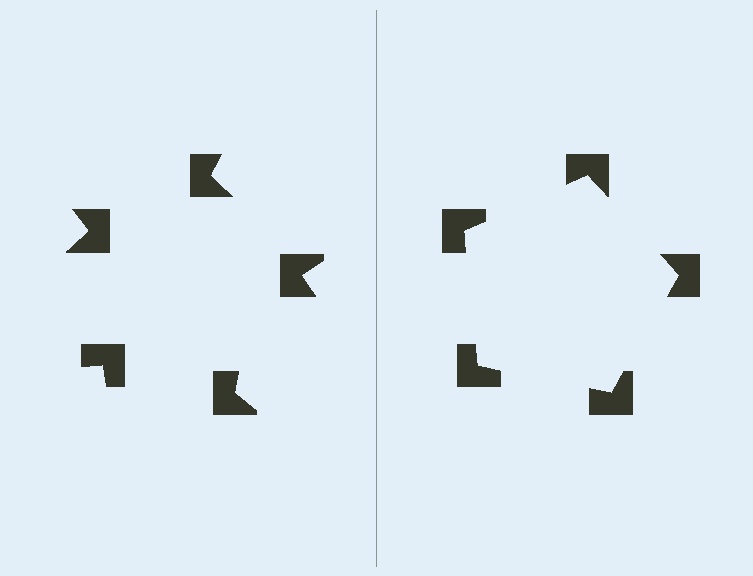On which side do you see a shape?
An illusory pentagon appears on the right side. On the left side the wedge cuts are rotated, so no coherent shape forms.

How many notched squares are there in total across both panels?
10 — 5 on each side.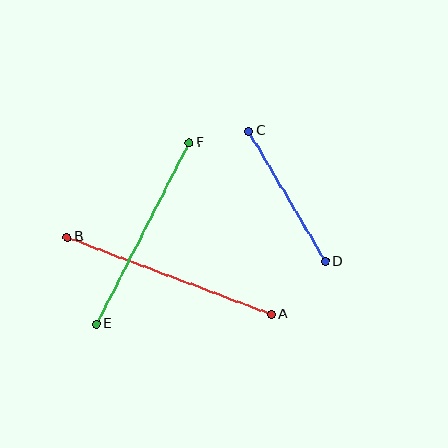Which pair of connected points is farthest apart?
Points A and B are farthest apart.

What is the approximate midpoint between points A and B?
The midpoint is at approximately (169, 276) pixels.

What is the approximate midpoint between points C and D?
The midpoint is at approximately (287, 196) pixels.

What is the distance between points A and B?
The distance is approximately 218 pixels.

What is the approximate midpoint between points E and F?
The midpoint is at approximately (143, 233) pixels.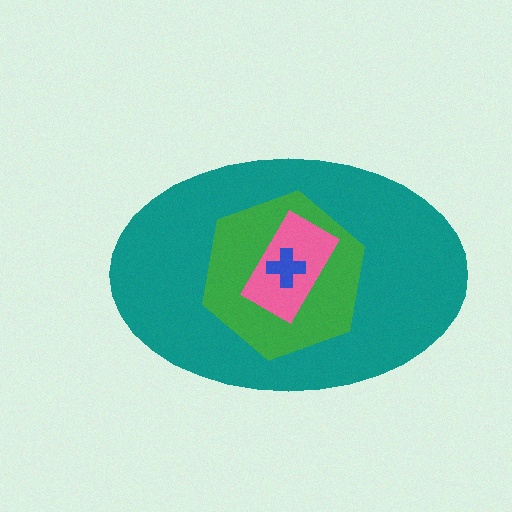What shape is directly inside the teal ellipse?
The green hexagon.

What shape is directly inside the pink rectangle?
The blue cross.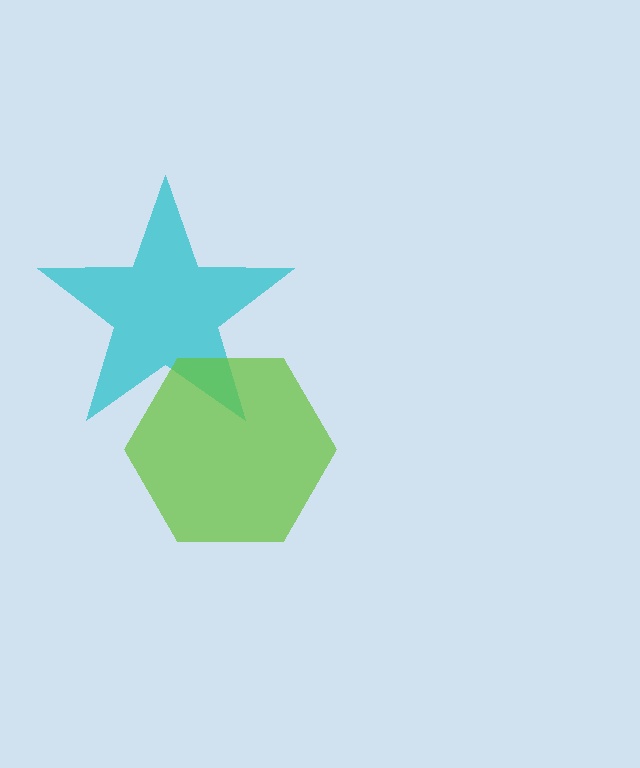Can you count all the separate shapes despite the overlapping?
Yes, there are 2 separate shapes.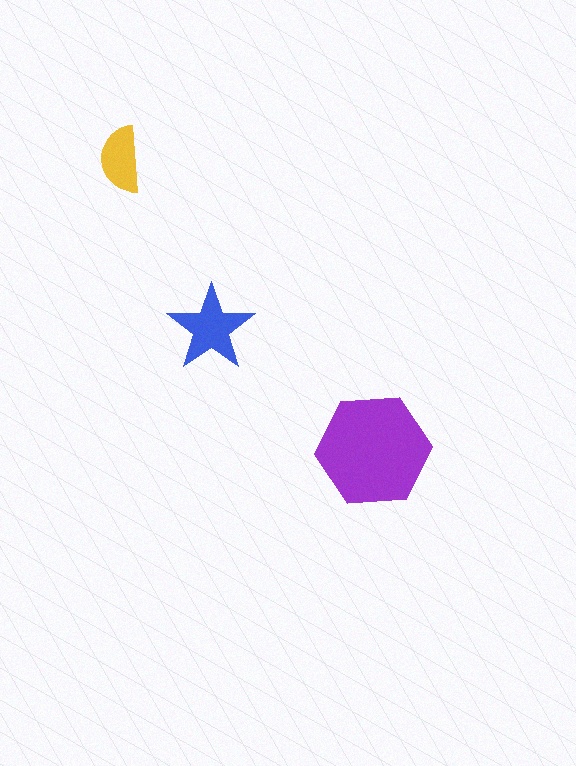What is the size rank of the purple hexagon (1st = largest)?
1st.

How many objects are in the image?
There are 3 objects in the image.